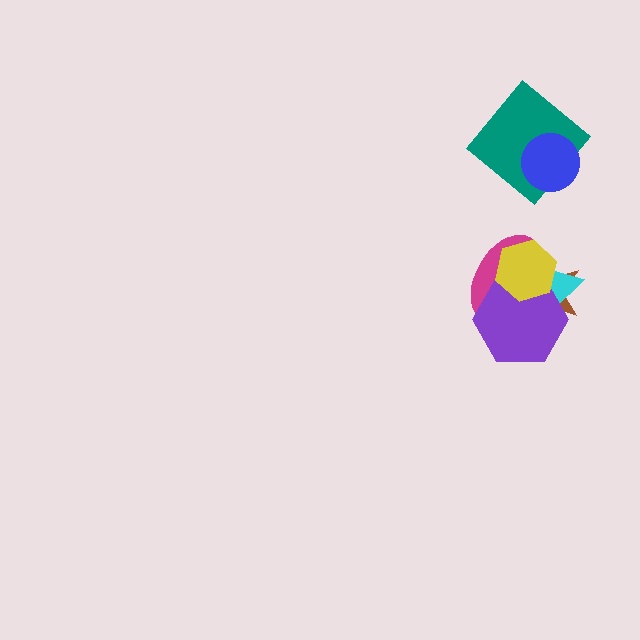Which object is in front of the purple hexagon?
The yellow hexagon is in front of the purple hexagon.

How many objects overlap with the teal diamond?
1 object overlaps with the teal diamond.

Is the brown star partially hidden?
Yes, it is partially covered by another shape.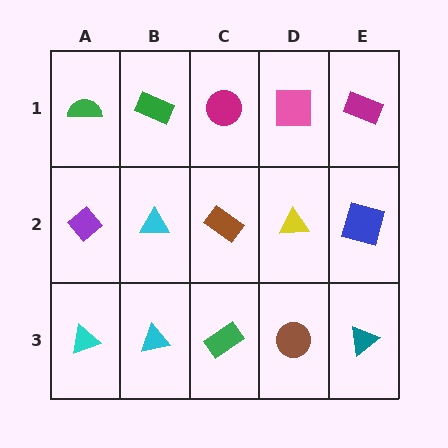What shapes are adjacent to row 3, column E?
A blue square (row 2, column E), a brown circle (row 3, column D).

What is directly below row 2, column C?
A green rectangle.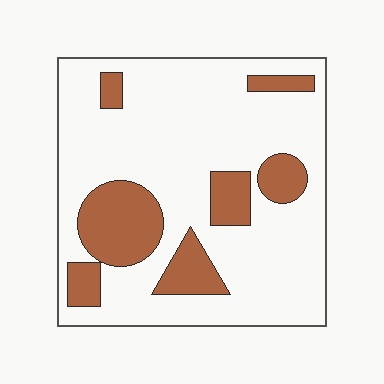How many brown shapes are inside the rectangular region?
7.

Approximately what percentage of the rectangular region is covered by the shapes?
Approximately 25%.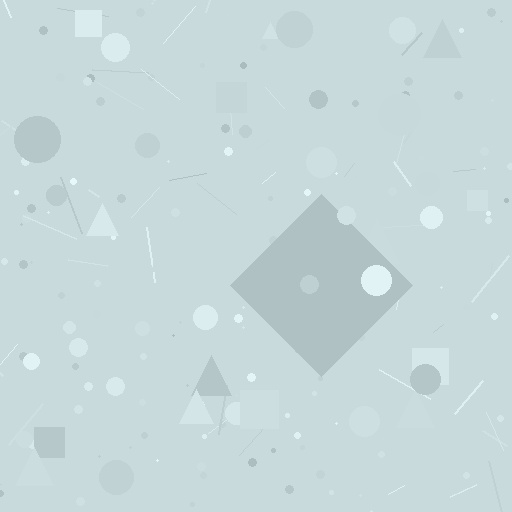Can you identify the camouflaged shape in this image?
The camouflaged shape is a diamond.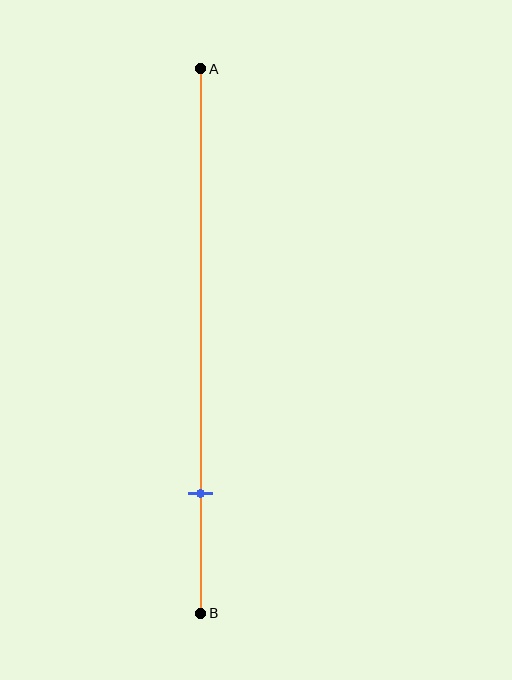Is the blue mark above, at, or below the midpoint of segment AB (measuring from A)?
The blue mark is below the midpoint of segment AB.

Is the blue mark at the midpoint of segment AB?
No, the mark is at about 80% from A, not at the 50% midpoint.